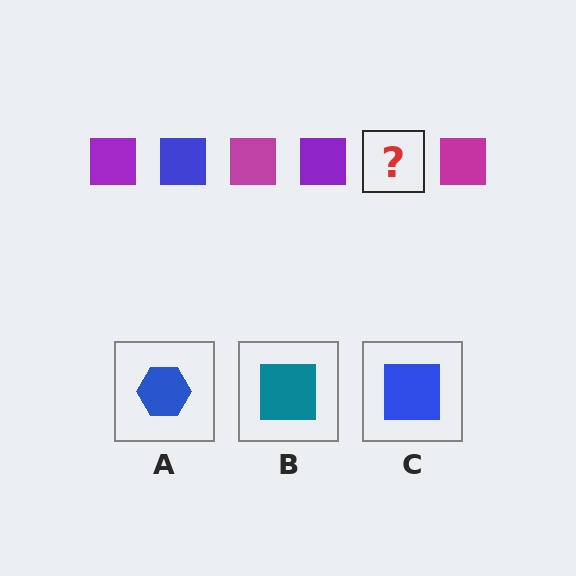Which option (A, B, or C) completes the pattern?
C.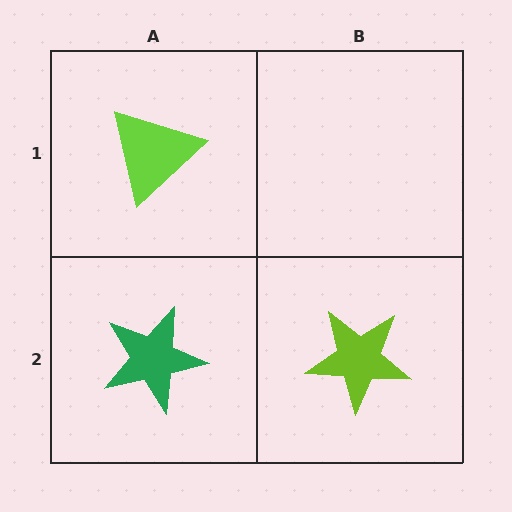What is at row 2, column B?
A lime star.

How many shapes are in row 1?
1 shape.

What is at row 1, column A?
A lime triangle.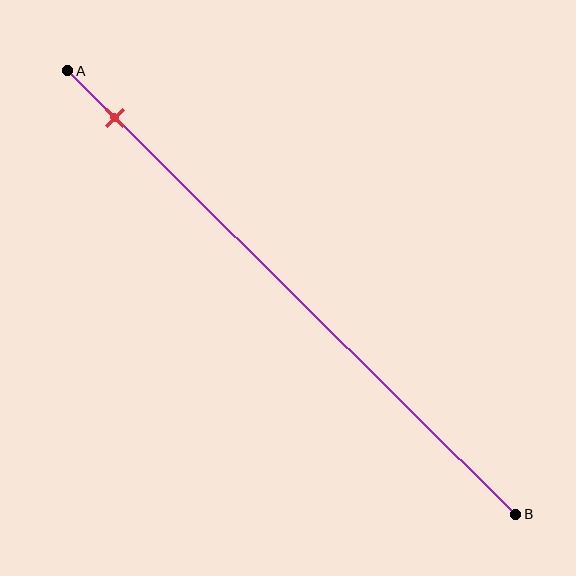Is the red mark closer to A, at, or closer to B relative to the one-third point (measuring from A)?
The red mark is closer to point A than the one-third point of segment AB.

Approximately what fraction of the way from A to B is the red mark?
The red mark is approximately 10% of the way from A to B.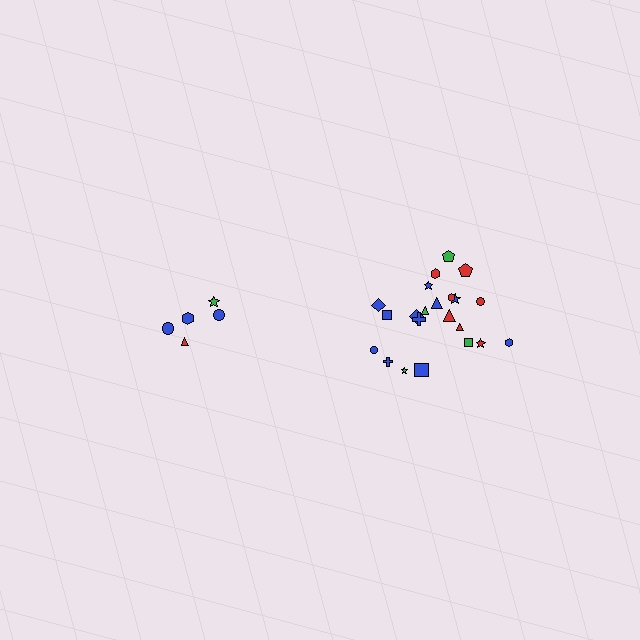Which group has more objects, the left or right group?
The right group.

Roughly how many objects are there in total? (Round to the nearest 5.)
Roughly 25 objects in total.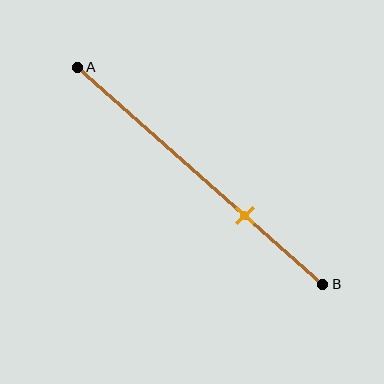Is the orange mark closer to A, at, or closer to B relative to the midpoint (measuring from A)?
The orange mark is closer to point B than the midpoint of segment AB.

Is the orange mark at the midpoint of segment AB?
No, the mark is at about 70% from A, not at the 50% midpoint.